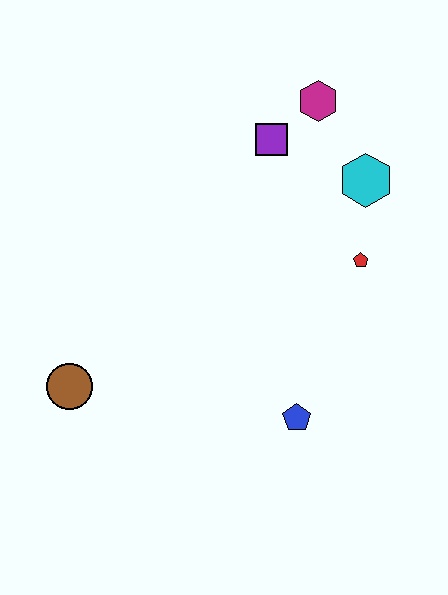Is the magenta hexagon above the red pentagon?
Yes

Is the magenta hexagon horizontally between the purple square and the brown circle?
No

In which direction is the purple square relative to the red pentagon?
The purple square is above the red pentagon.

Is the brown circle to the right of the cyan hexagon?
No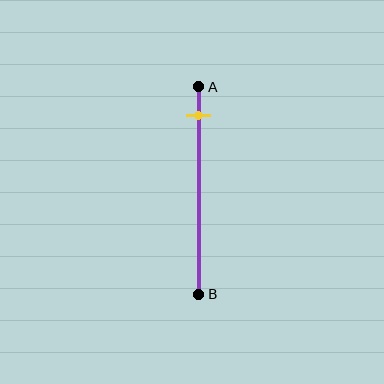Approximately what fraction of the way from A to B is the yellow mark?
The yellow mark is approximately 15% of the way from A to B.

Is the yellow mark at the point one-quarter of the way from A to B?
No, the mark is at about 15% from A, not at the 25% one-quarter point.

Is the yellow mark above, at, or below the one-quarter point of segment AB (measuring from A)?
The yellow mark is above the one-quarter point of segment AB.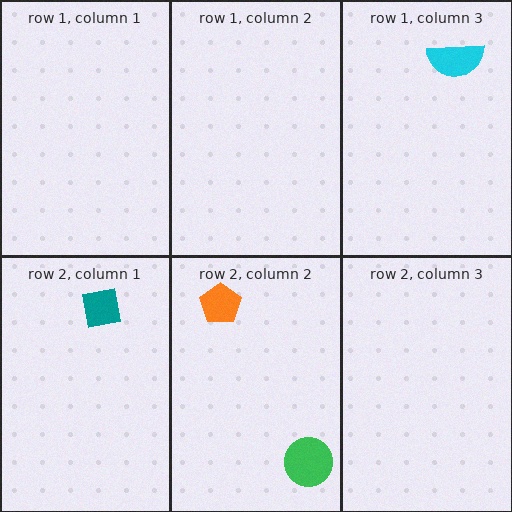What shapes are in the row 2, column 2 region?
The green circle, the orange pentagon.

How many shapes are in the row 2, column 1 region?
1.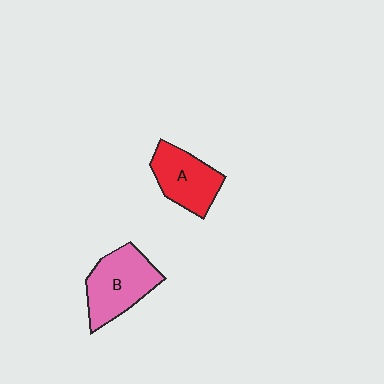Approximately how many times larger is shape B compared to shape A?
Approximately 1.2 times.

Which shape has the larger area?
Shape B (pink).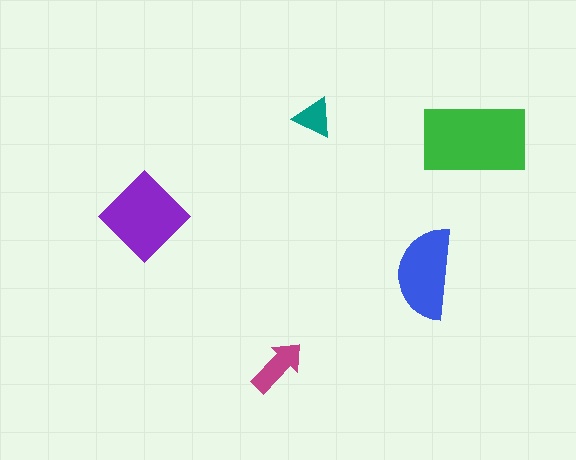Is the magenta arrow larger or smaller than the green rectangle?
Smaller.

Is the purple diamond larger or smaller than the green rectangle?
Smaller.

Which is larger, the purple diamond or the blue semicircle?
The purple diamond.